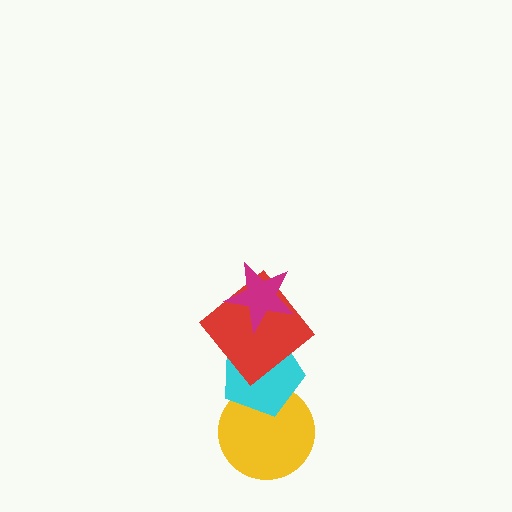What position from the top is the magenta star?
The magenta star is 1st from the top.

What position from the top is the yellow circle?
The yellow circle is 4th from the top.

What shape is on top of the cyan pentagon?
The red diamond is on top of the cyan pentagon.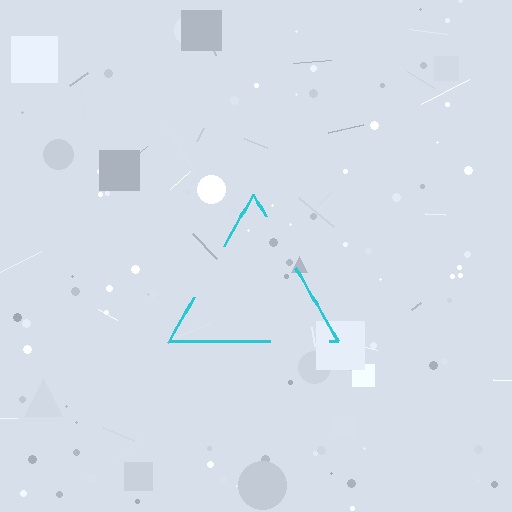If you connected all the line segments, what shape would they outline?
They would outline a triangle.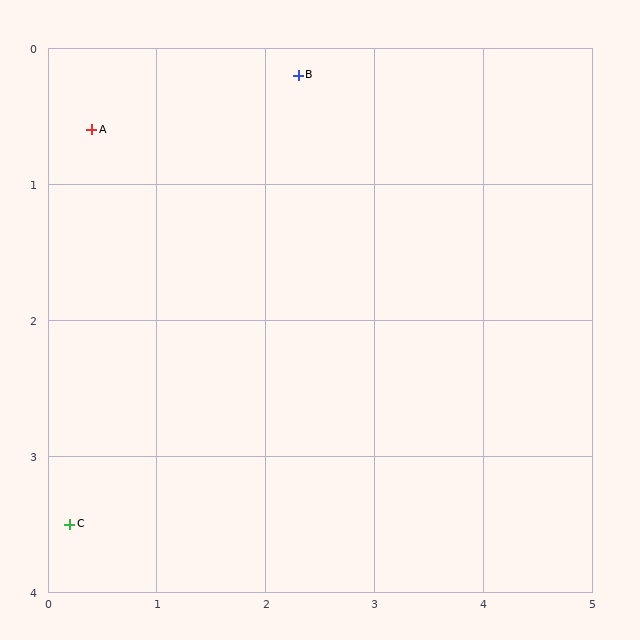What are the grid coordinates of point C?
Point C is at approximately (0.2, 3.5).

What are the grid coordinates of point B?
Point B is at approximately (2.3, 0.2).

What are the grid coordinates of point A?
Point A is at approximately (0.4, 0.6).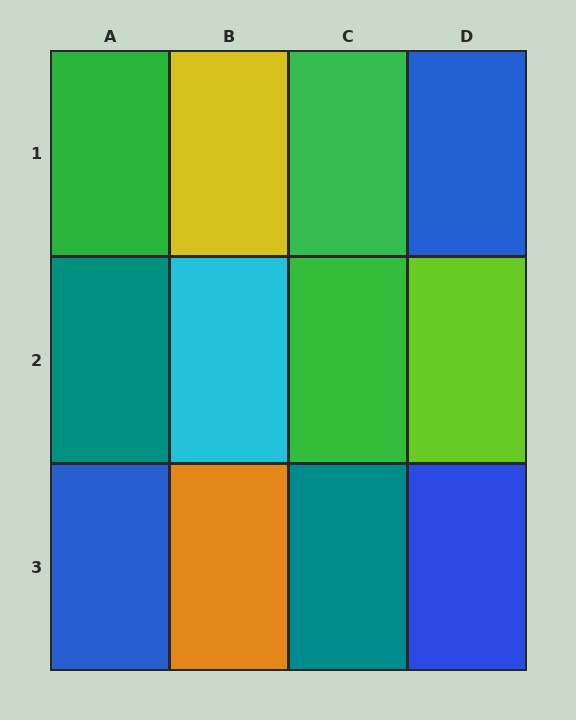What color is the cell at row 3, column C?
Teal.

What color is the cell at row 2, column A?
Teal.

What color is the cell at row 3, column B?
Orange.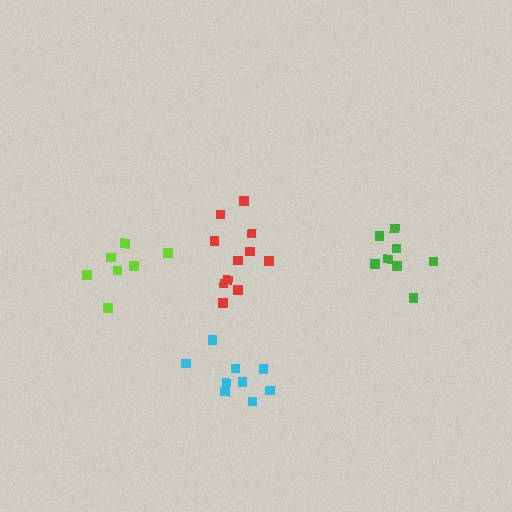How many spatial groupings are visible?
There are 4 spatial groupings.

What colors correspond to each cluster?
The clusters are colored: green, lime, red, cyan.